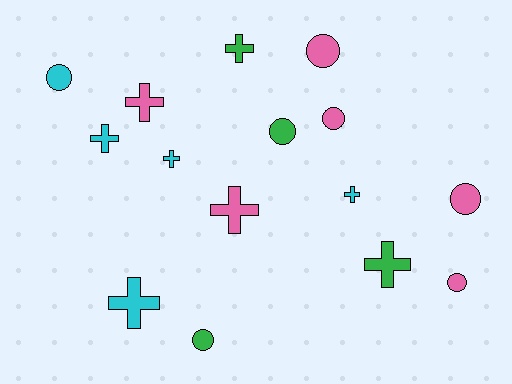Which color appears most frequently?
Pink, with 6 objects.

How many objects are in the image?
There are 15 objects.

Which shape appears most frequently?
Cross, with 8 objects.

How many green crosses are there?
There are 2 green crosses.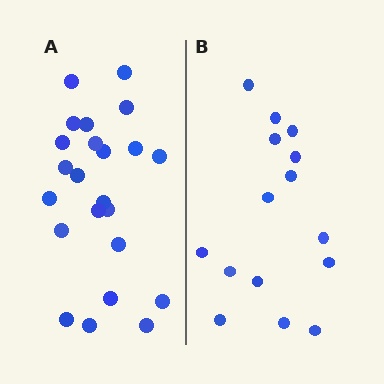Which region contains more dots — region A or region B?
Region A (the left region) has more dots.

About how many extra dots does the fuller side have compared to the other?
Region A has roughly 8 or so more dots than region B.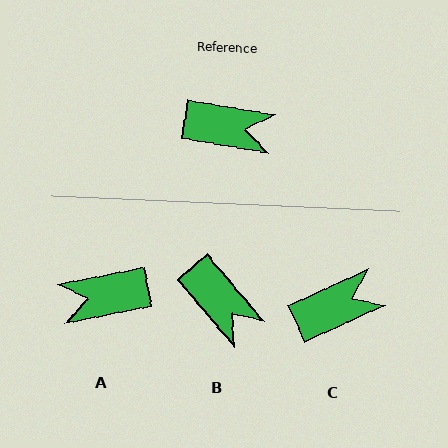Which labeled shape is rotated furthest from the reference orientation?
A, about 159 degrees away.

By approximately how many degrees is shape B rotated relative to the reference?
Approximately 40 degrees clockwise.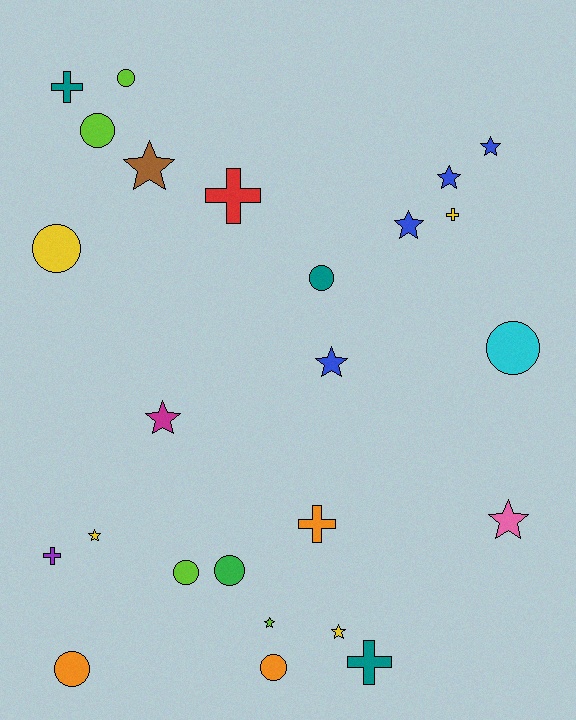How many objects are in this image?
There are 25 objects.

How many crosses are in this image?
There are 6 crosses.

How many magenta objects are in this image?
There is 1 magenta object.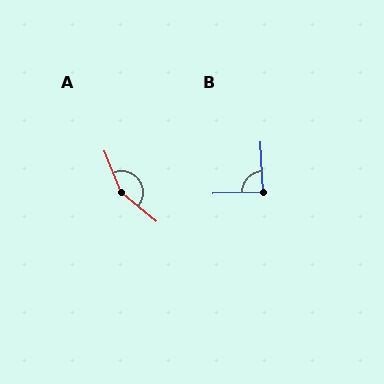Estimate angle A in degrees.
Approximately 151 degrees.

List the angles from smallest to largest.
B (89°), A (151°).